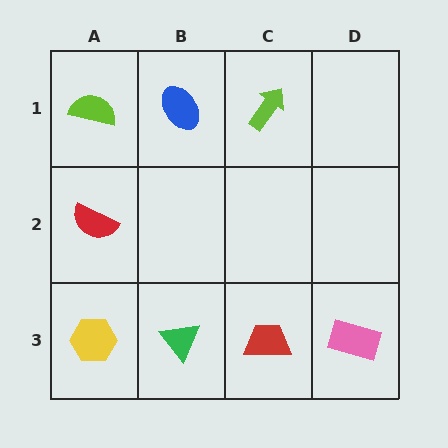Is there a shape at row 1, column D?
No, that cell is empty.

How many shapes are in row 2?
1 shape.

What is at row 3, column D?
A pink rectangle.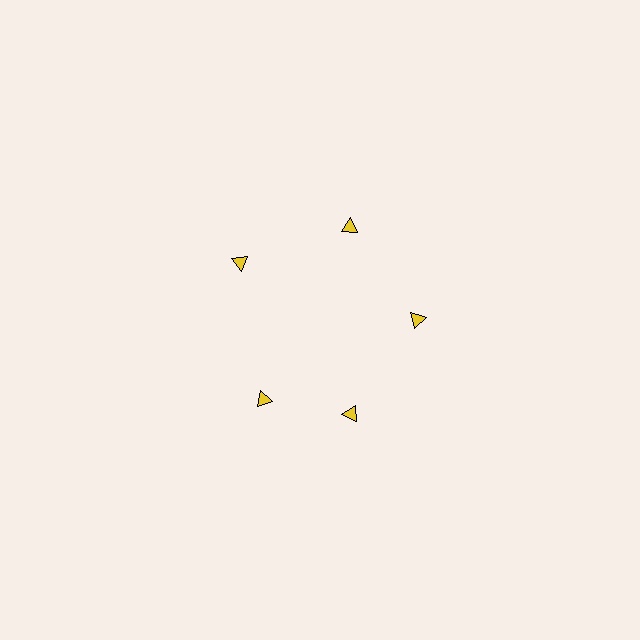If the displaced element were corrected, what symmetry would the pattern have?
It would have 5-fold rotational symmetry — the pattern would map onto itself every 72 degrees.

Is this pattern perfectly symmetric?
No. The 5 yellow triangles are arranged in a ring, but one element near the 8 o'clock position is rotated out of alignment along the ring, breaking the 5-fold rotational symmetry.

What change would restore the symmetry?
The symmetry would be restored by rotating it back into even spacing with its neighbors so that all 5 triangles sit at equal angles and equal distance from the center.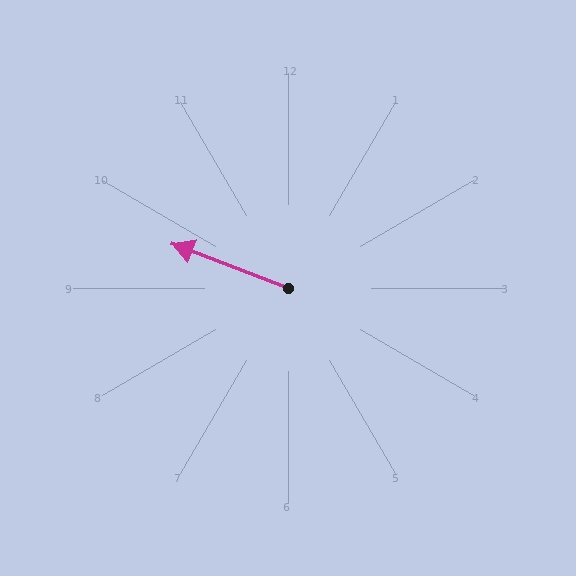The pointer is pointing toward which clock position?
Roughly 10 o'clock.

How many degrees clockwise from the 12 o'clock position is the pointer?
Approximately 291 degrees.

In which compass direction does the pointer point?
West.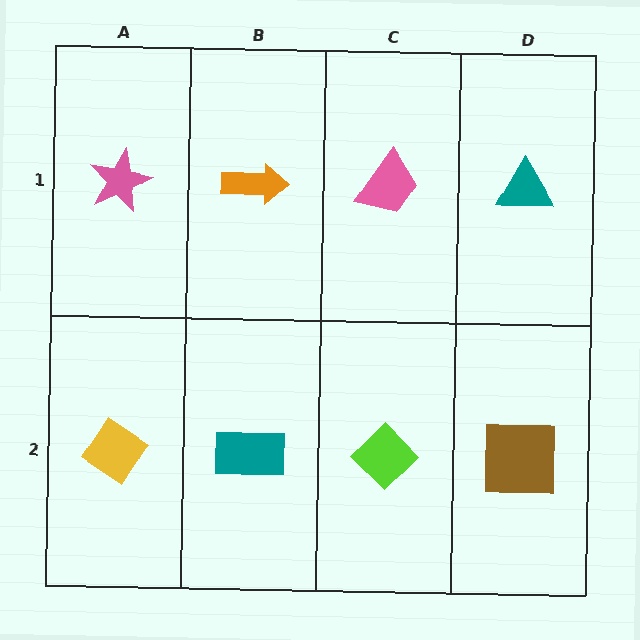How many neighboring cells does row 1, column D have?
2.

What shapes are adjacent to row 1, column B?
A teal rectangle (row 2, column B), a pink star (row 1, column A), a pink trapezoid (row 1, column C).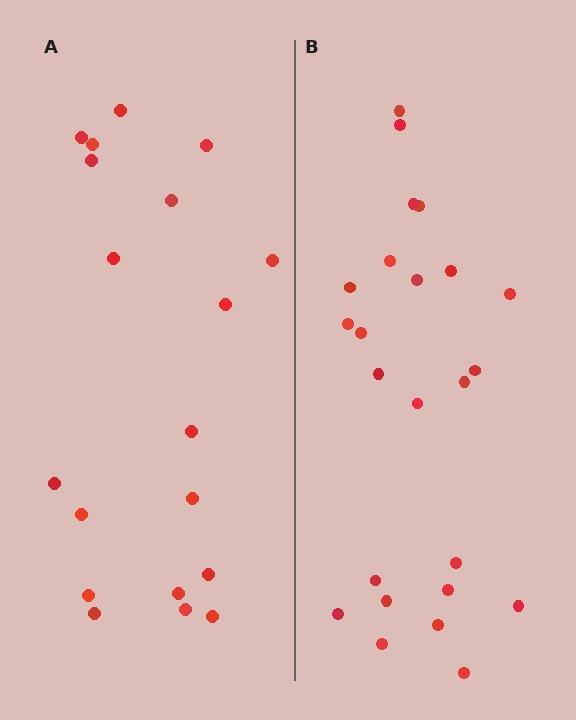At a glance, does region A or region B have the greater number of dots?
Region B (the right region) has more dots.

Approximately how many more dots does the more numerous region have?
Region B has about 5 more dots than region A.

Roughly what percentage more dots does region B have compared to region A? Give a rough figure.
About 25% more.